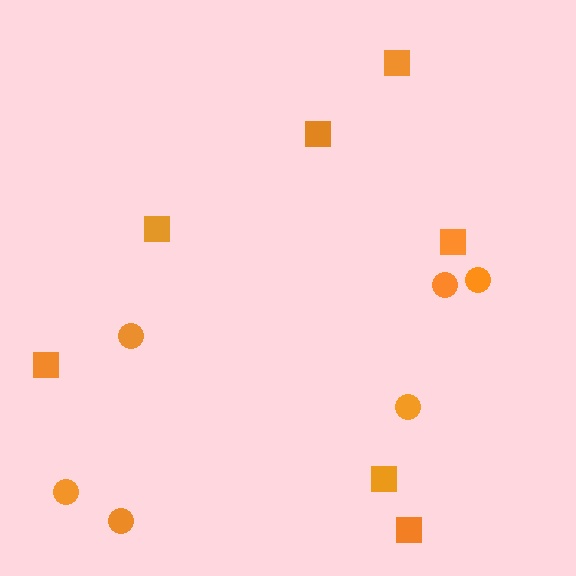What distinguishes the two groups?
There are 2 groups: one group of circles (6) and one group of squares (7).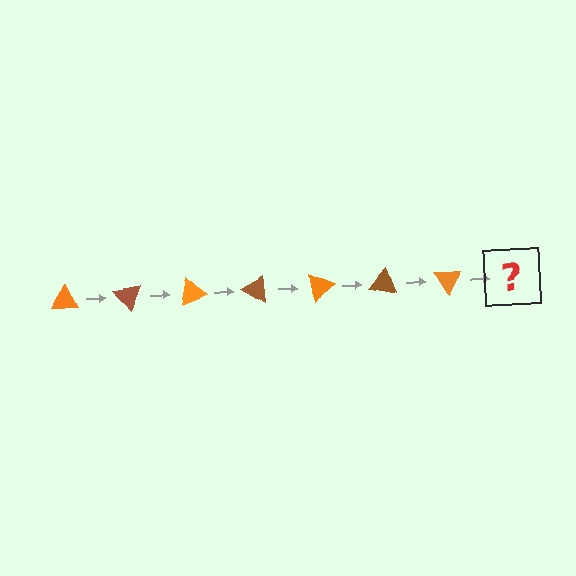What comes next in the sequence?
The next element should be a brown triangle, rotated 350 degrees from the start.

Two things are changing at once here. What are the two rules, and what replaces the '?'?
The two rules are that it rotates 50 degrees each step and the color cycles through orange and brown. The '?' should be a brown triangle, rotated 350 degrees from the start.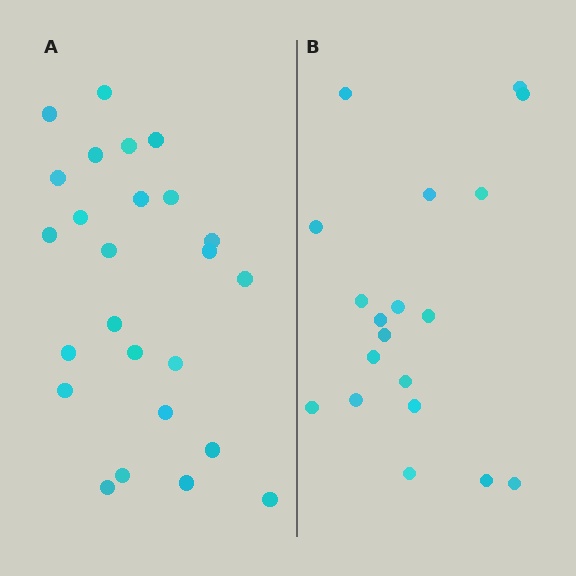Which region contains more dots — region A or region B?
Region A (the left region) has more dots.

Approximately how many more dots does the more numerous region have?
Region A has about 6 more dots than region B.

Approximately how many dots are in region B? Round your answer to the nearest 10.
About 20 dots. (The exact count is 19, which rounds to 20.)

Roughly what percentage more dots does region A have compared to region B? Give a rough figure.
About 30% more.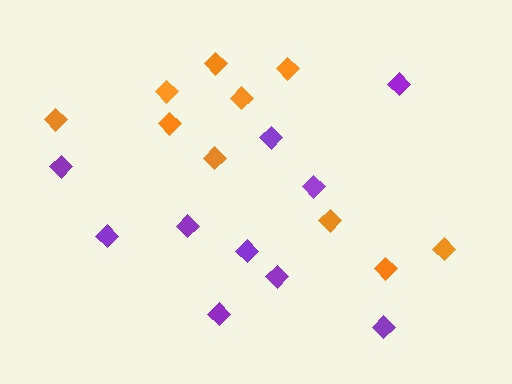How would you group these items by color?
There are 2 groups: one group of purple diamonds (10) and one group of orange diamonds (10).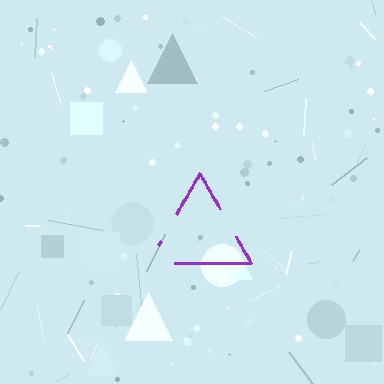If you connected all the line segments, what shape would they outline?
They would outline a triangle.